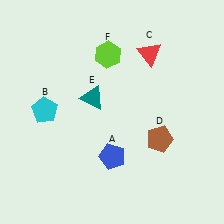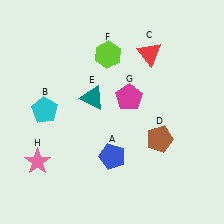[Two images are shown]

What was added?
A magenta pentagon (G), a pink star (H) were added in Image 2.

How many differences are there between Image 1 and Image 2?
There are 2 differences between the two images.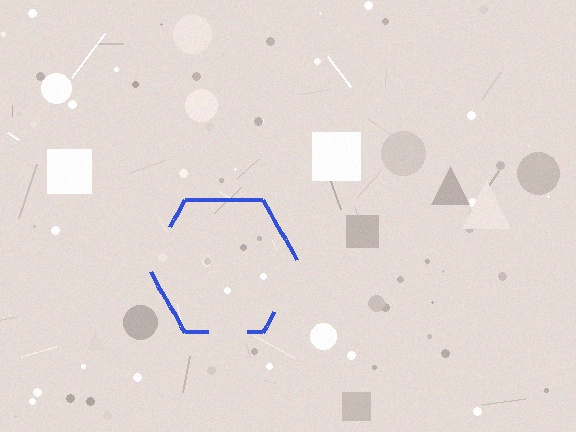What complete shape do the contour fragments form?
The contour fragments form a hexagon.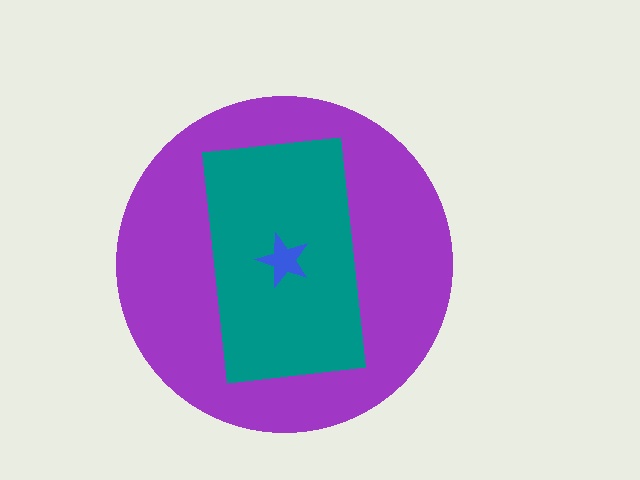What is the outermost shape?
The purple circle.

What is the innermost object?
The blue star.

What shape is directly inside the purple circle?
The teal rectangle.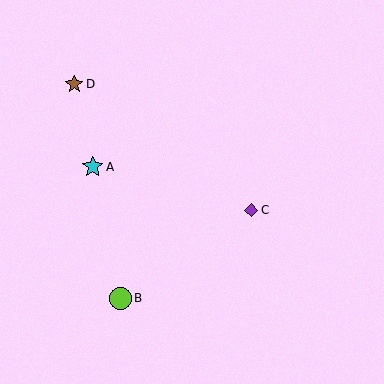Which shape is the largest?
The lime circle (labeled B) is the largest.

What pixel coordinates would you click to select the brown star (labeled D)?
Click at (74, 84) to select the brown star D.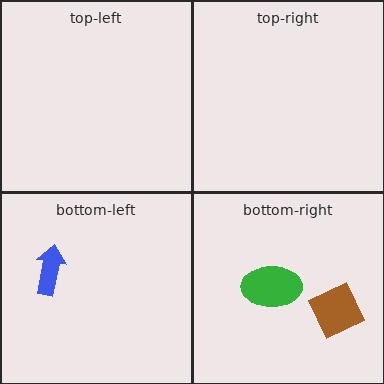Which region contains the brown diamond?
The bottom-right region.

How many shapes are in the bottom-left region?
1.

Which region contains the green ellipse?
The bottom-right region.